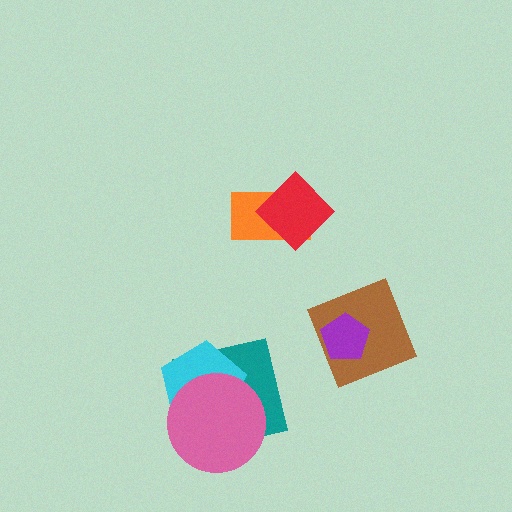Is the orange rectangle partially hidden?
Yes, it is partially covered by another shape.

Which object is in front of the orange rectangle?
The red diamond is in front of the orange rectangle.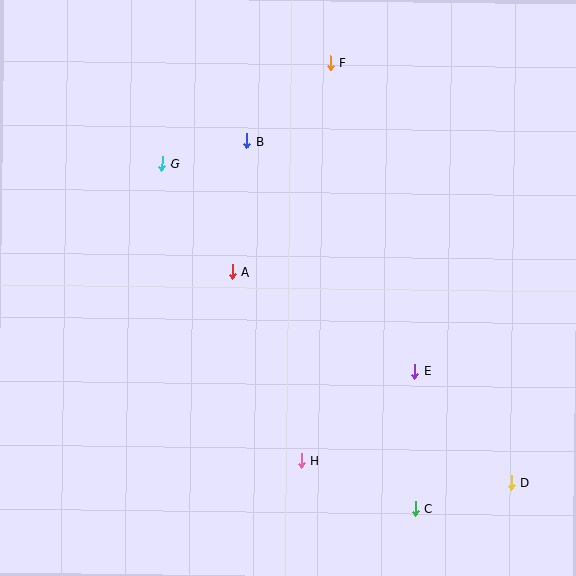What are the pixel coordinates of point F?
Point F is at (330, 63).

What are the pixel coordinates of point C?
Point C is at (416, 508).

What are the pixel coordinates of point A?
Point A is at (232, 272).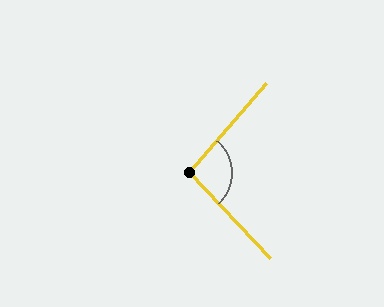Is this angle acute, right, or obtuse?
It is obtuse.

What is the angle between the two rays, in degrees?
Approximately 96 degrees.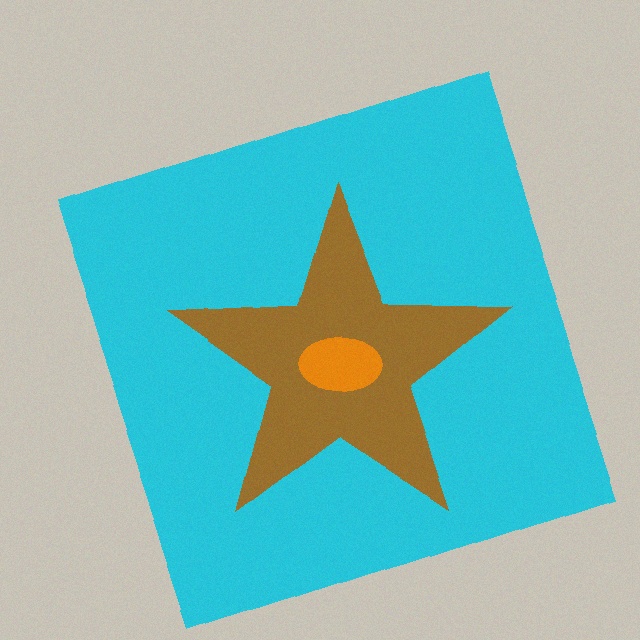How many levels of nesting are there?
3.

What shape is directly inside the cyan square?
The brown star.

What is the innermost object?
The orange ellipse.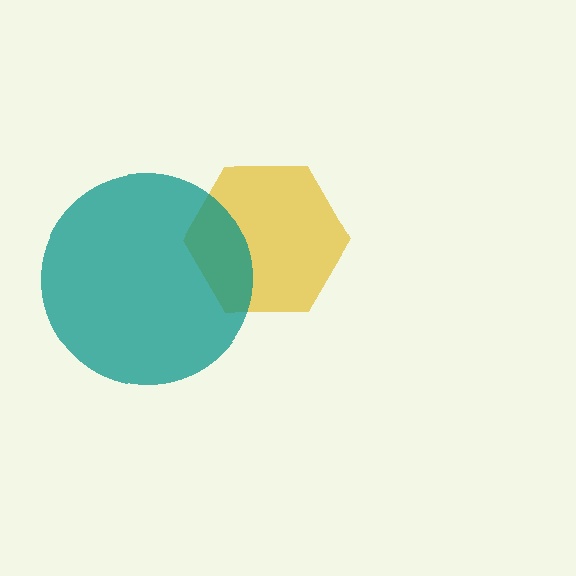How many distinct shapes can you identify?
There are 2 distinct shapes: a yellow hexagon, a teal circle.